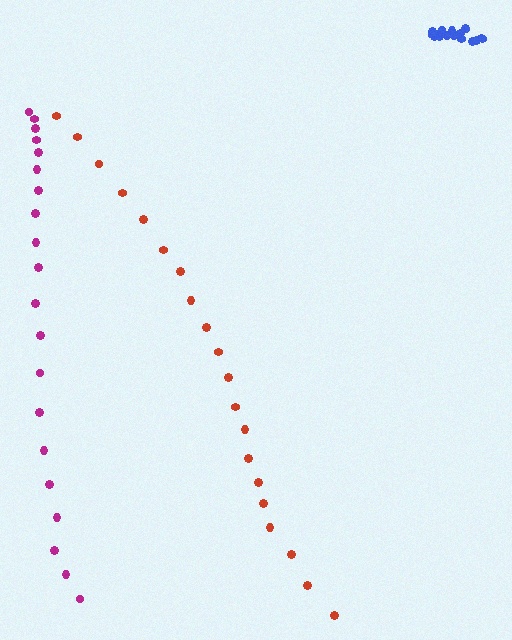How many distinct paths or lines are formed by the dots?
There are 3 distinct paths.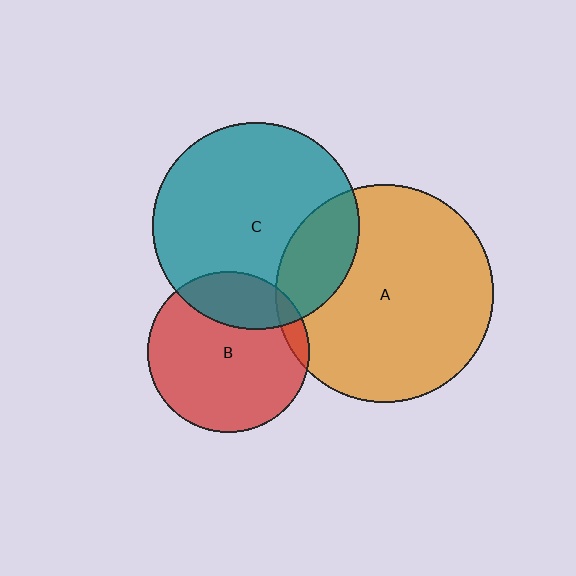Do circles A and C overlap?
Yes.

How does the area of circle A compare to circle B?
Approximately 1.8 times.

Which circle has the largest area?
Circle A (orange).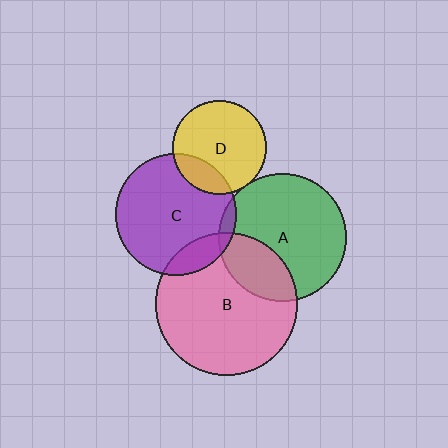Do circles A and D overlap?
Yes.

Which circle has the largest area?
Circle B (pink).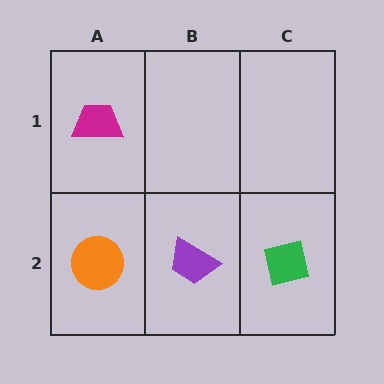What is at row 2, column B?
A purple trapezoid.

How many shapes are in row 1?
1 shape.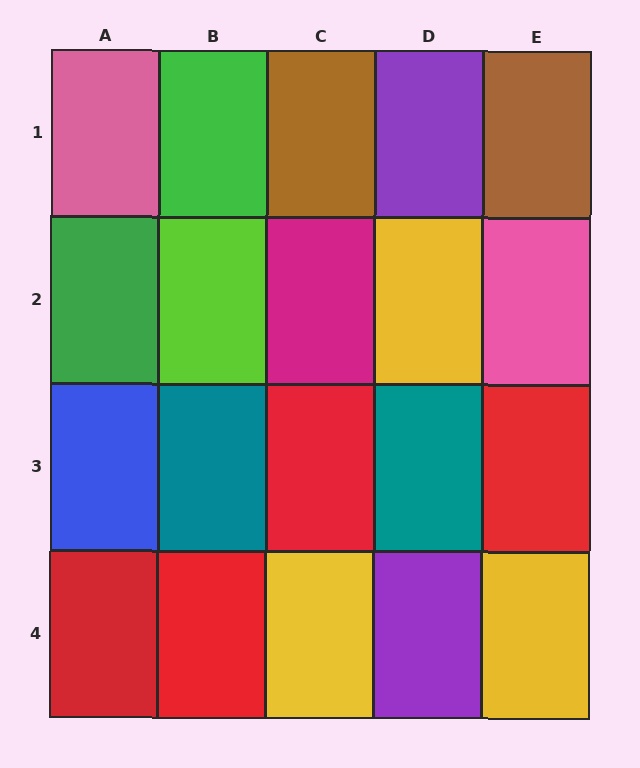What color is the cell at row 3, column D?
Teal.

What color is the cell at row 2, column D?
Yellow.